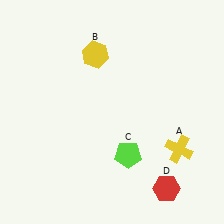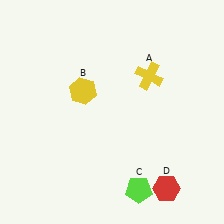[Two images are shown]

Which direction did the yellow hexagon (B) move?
The yellow hexagon (B) moved down.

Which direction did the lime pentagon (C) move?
The lime pentagon (C) moved down.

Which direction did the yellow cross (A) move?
The yellow cross (A) moved up.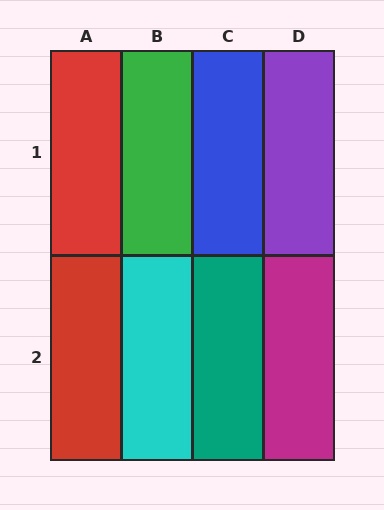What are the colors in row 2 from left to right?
Red, cyan, teal, magenta.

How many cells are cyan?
1 cell is cyan.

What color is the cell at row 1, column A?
Red.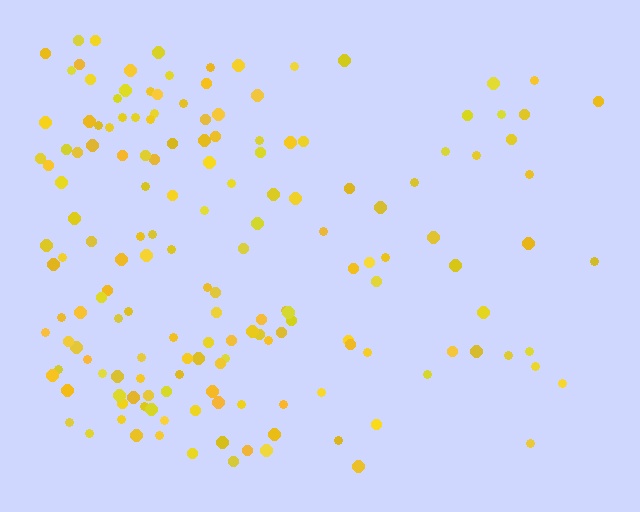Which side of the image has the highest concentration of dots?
The left.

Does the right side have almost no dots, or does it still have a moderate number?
Still a moderate number, just noticeably fewer than the left.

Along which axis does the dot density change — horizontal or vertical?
Horizontal.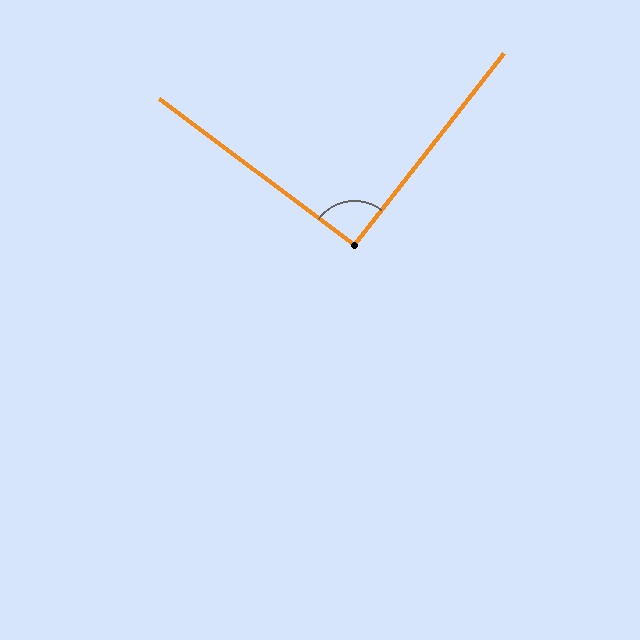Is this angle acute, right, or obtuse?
It is approximately a right angle.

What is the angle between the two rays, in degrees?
Approximately 91 degrees.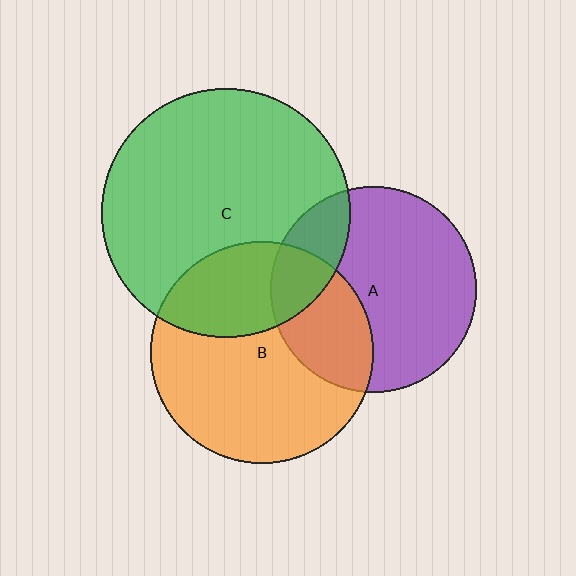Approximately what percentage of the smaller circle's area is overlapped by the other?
Approximately 30%.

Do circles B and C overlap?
Yes.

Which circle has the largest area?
Circle C (green).